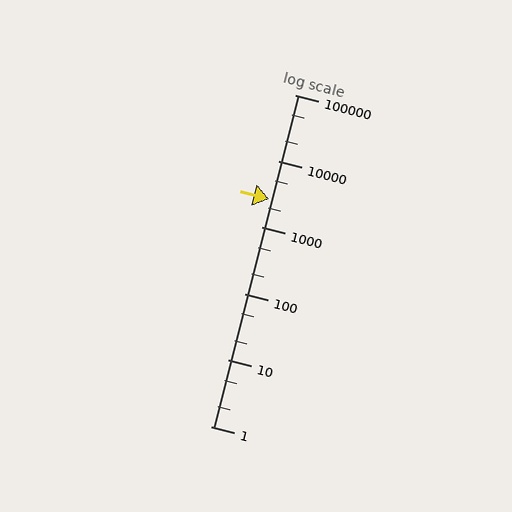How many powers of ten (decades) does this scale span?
The scale spans 5 decades, from 1 to 100000.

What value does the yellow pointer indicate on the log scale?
The pointer indicates approximately 2700.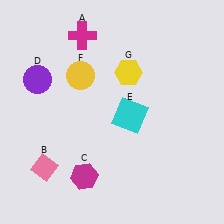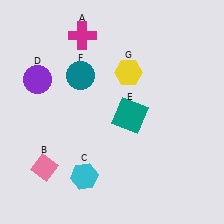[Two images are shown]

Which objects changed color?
C changed from magenta to cyan. E changed from cyan to teal. F changed from yellow to teal.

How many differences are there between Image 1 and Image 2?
There are 3 differences between the two images.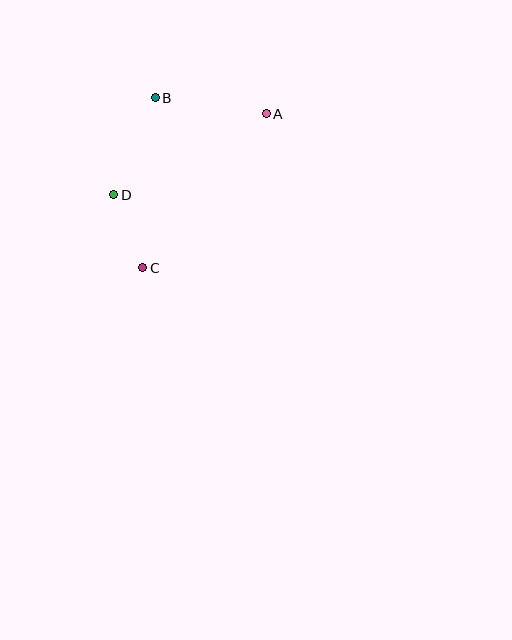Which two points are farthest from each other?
Points A and C are farthest from each other.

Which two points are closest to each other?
Points C and D are closest to each other.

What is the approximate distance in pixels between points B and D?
The distance between B and D is approximately 106 pixels.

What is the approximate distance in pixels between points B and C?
The distance between B and C is approximately 170 pixels.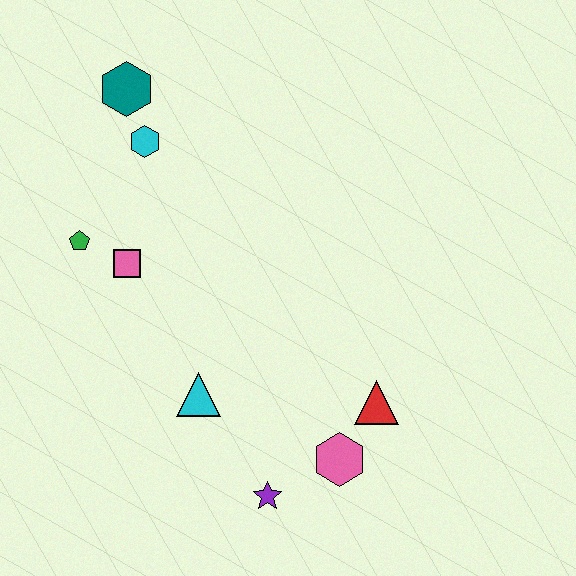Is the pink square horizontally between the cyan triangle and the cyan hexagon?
No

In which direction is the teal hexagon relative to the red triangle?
The teal hexagon is above the red triangle.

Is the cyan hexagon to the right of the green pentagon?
Yes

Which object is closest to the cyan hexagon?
The teal hexagon is closest to the cyan hexagon.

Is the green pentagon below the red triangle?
No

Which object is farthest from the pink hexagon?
The teal hexagon is farthest from the pink hexagon.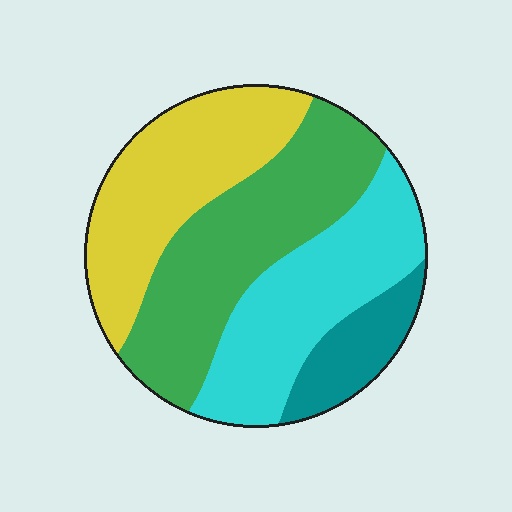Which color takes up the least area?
Teal, at roughly 10%.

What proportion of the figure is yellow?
Yellow takes up about one quarter (1/4) of the figure.